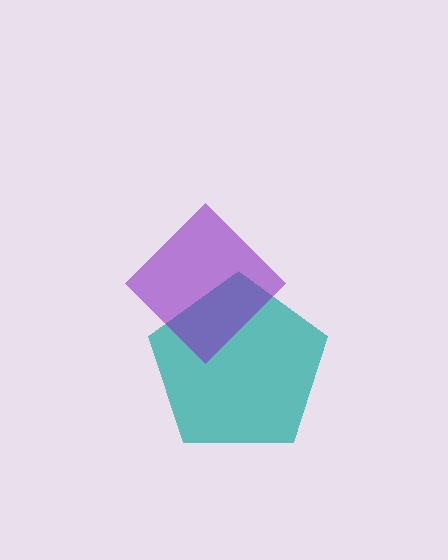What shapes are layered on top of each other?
The layered shapes are: a teal pentagon, a purple diamond.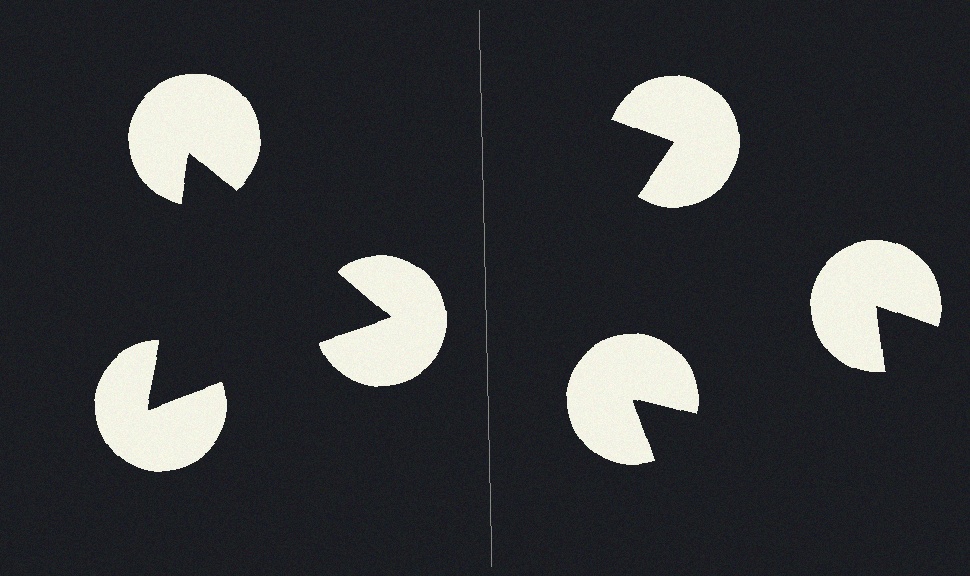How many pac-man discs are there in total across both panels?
6 — 3 on each side.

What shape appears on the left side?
An illusory triangle.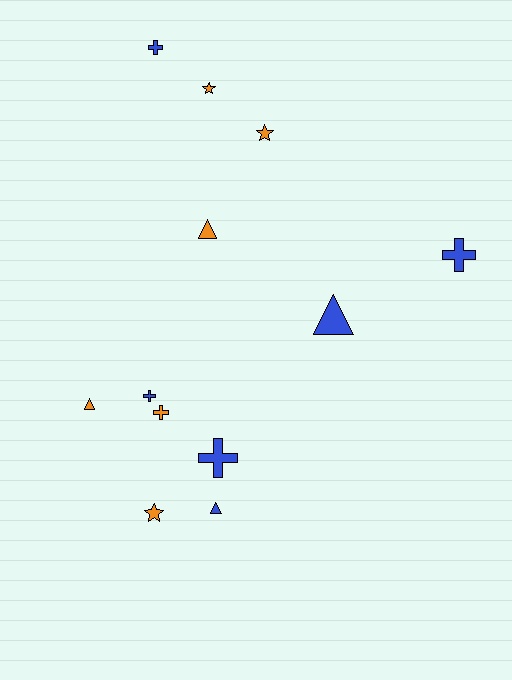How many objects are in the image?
There are 12 objects.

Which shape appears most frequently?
Cross, with 5 objects.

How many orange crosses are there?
There is 1 orange cross.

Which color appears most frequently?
Orange, with 6 objects.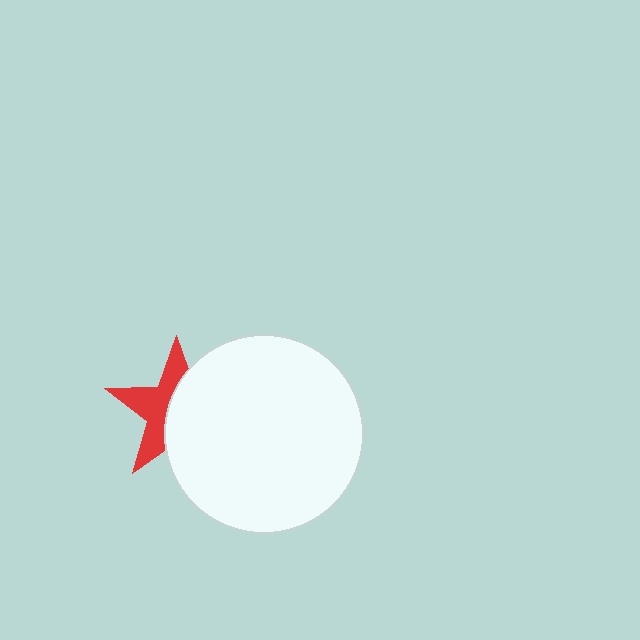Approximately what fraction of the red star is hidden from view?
Roughly 54% of the red star is hidden behind the white circle.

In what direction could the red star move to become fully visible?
The red star could move left. That would shift it out from behind the white circle entirely.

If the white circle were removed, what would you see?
You would see the complete red star.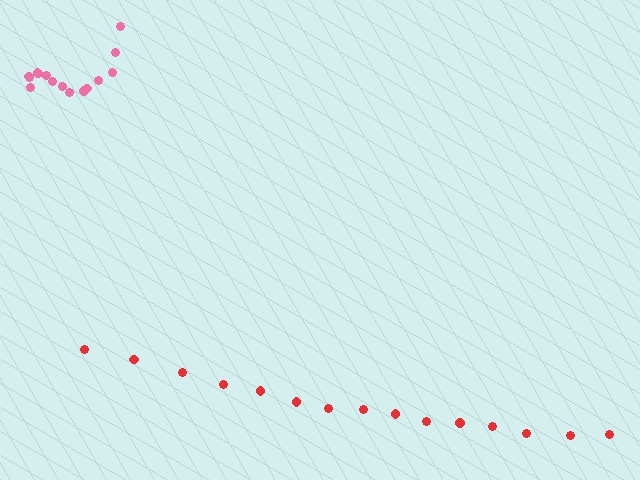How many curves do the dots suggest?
There are 2 distinct paths.